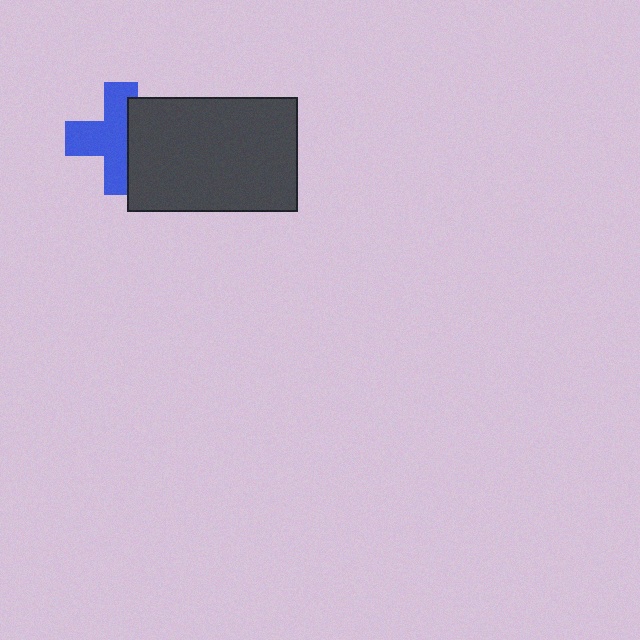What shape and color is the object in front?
The object in front is a dark gray rectangle.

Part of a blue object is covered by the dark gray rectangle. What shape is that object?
It is a cross.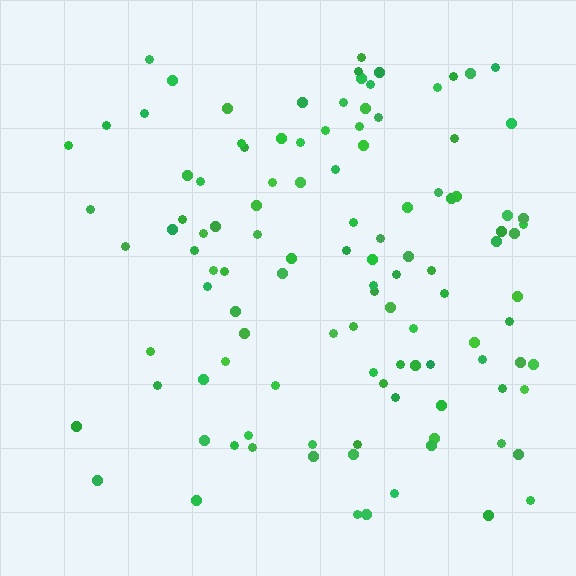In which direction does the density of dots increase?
From left to right, with the right side densest.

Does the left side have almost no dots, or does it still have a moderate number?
Still a moderate number, just noticeably fewer than the right.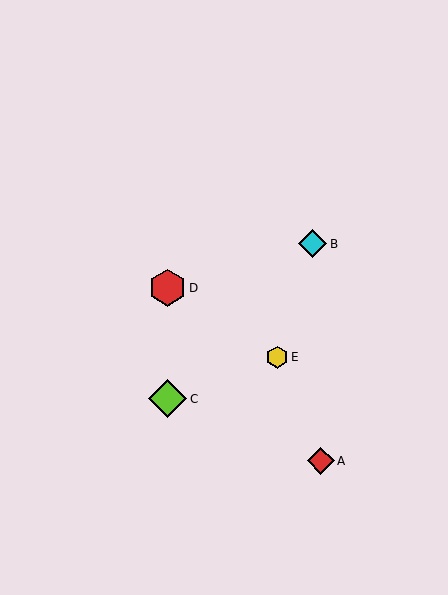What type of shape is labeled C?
Shape C is a lime diamond.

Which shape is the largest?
The lime diamond (labeled C) is the largest.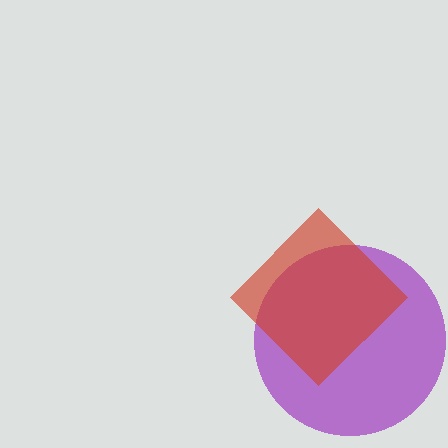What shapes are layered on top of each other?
The layered shapes are: a purple circle, a red diamond.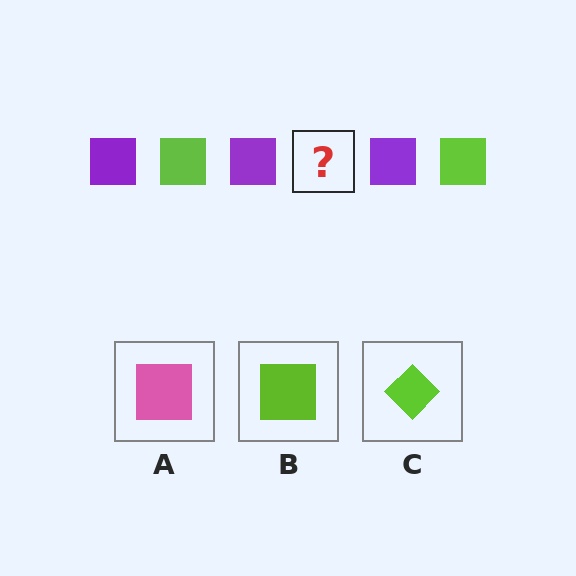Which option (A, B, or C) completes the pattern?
B.